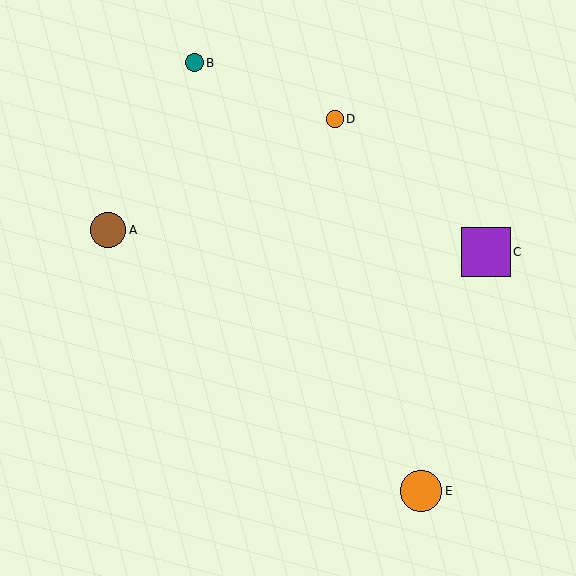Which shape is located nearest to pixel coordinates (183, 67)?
The teal circle (labeled B) at (194, 63) is nearest to that location.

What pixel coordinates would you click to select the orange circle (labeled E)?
Click at (421, 491) to select the orange circle E.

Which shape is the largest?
The purple square (labeled C) is the largest.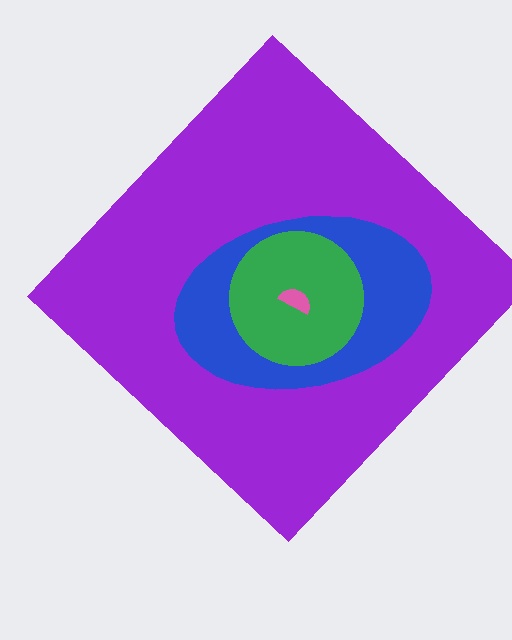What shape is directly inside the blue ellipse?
The green circle.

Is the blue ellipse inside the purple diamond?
Yes.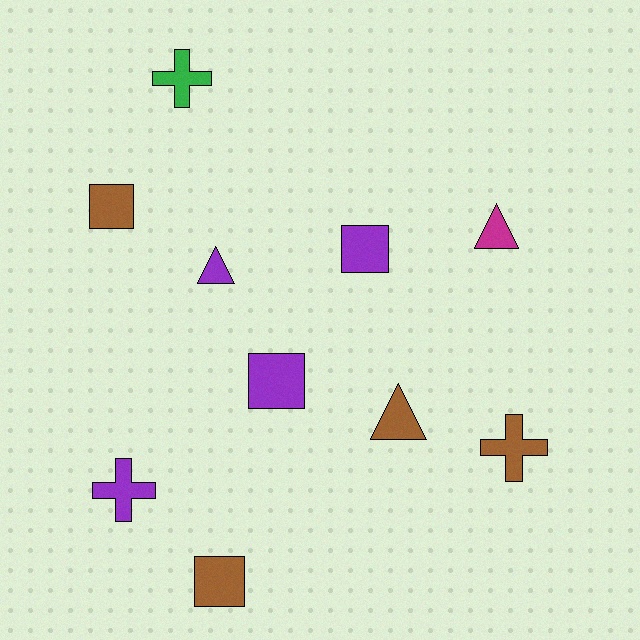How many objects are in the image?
There are 10 objects.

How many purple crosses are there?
There is 1 purple cross.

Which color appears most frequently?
Brown, with 4 objects.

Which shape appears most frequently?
Square, with 4 objects.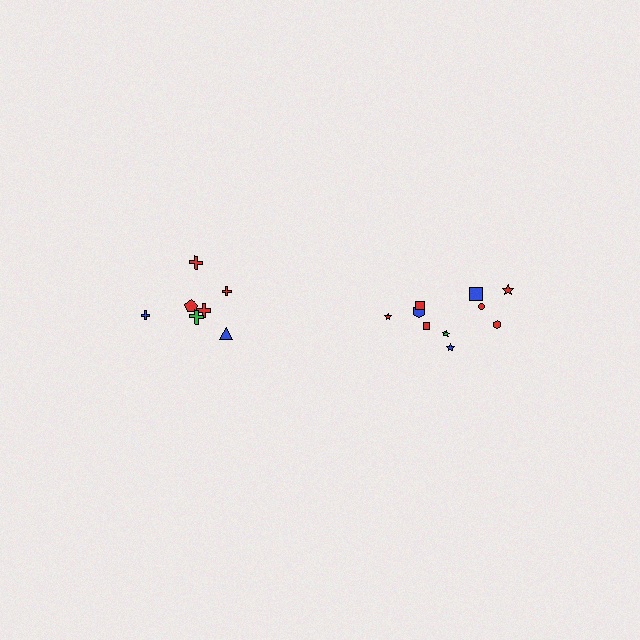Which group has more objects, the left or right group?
The right group.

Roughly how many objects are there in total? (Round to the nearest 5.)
Roughly 15 objects in total.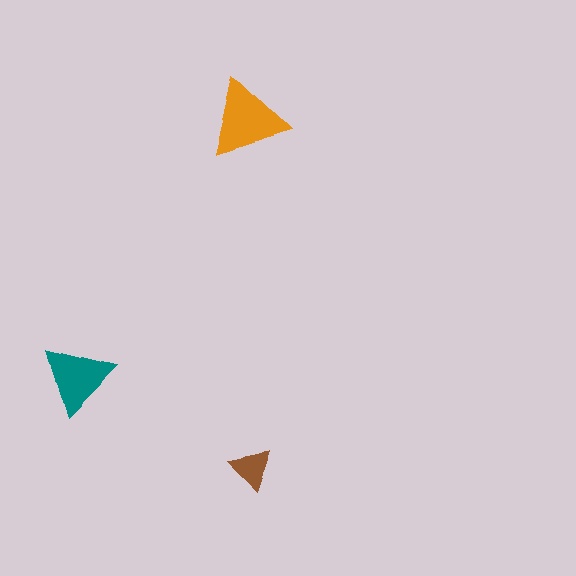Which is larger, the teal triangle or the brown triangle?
The teal one.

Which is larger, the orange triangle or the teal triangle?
The orange one.